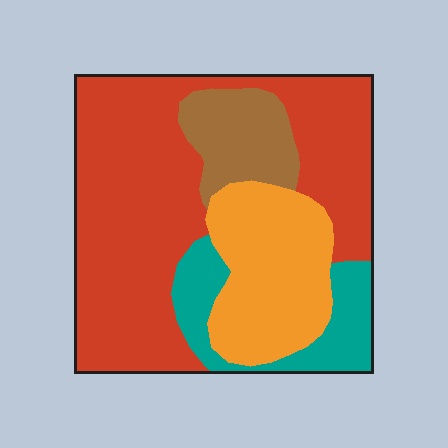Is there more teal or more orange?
Orange.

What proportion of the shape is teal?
Teal covers 13% of the shape.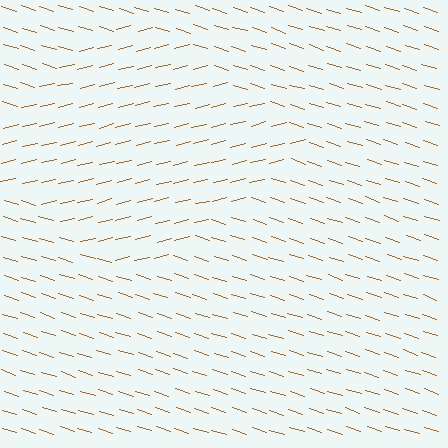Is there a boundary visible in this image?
Yes, there is a texture boundary formed by a change in line orientation.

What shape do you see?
I see a diamond.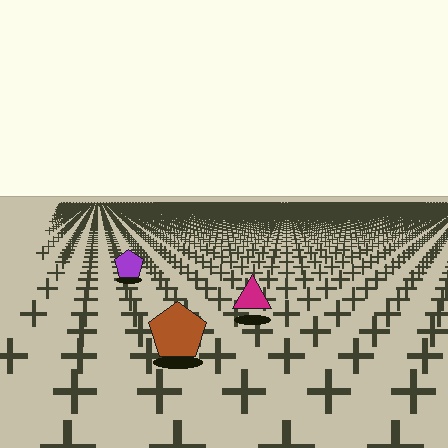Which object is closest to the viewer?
The brown pentagon is closest. The texture marks near it are larger and more spread out.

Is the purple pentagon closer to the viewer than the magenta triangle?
No. The magenta triangle is closer — you can tell from the texture gradient: the ground texture is coarser near it.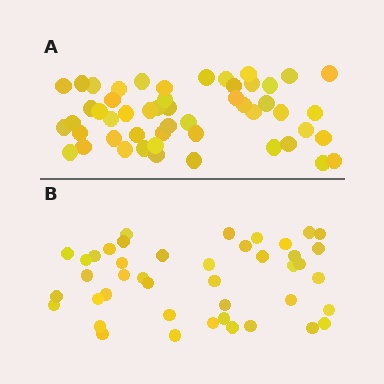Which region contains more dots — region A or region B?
Region A (the top region) has more dots.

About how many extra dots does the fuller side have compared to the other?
Region A has roughly 8 or so more dots than region B.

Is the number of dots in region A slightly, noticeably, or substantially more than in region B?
Region A has only slightly more — the two regions are fairly close. The ratio is roughly 1.2 to 1.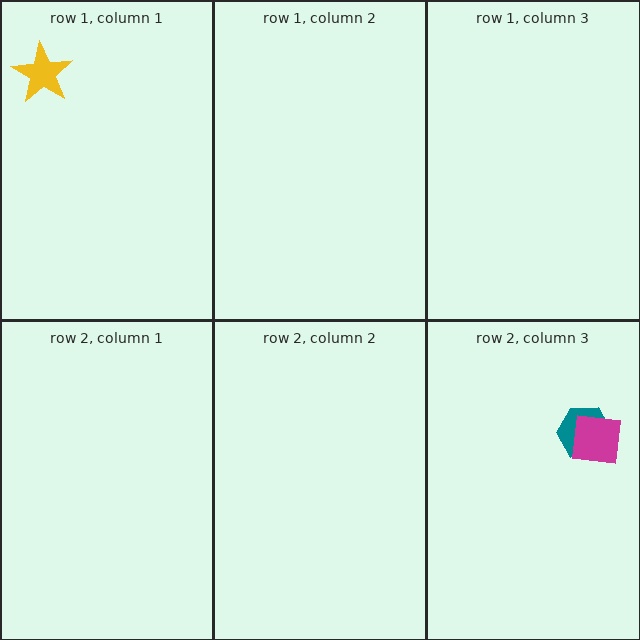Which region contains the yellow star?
The row 1, column 1 region.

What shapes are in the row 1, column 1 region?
The yellow star.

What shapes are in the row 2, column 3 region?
The teal hexagon, the magenta square.